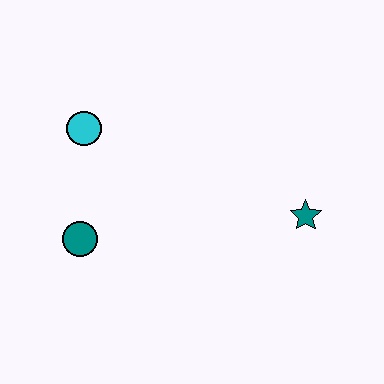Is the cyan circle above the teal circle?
Yes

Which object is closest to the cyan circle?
The teal circle is closest to the cyan circle.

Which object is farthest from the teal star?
The cyan circle is farthest from the teal star.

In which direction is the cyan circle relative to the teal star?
The cyan circle is to the left of the teal star.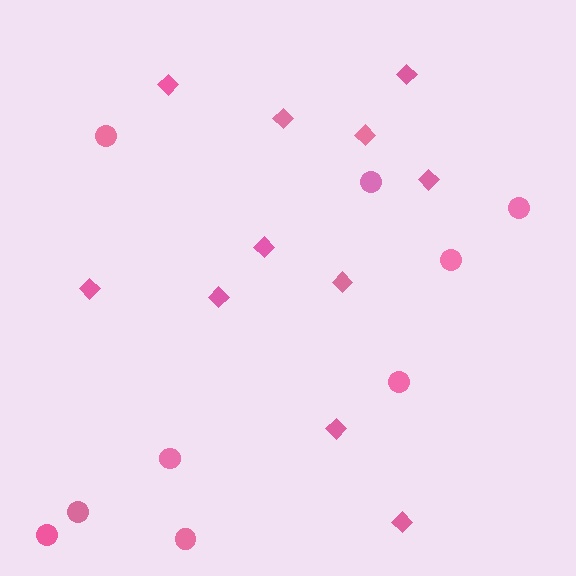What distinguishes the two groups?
There are 2 groups: one group of circles (9) and one group of diamonds (11).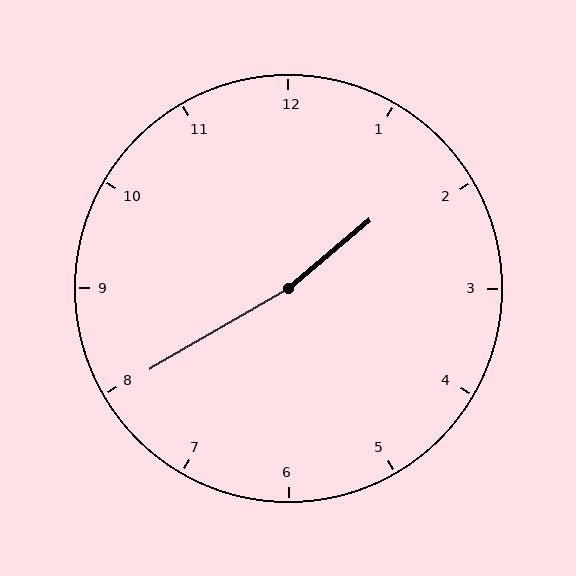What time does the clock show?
1:40.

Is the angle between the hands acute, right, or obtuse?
It is obtuse.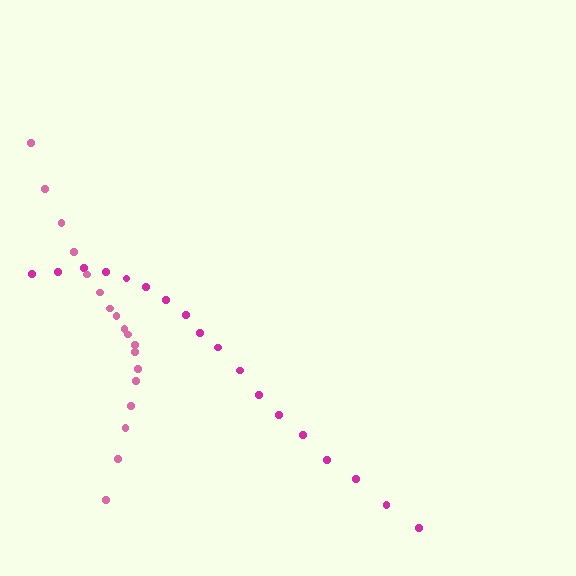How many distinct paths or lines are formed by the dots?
There are 2 distinct paths.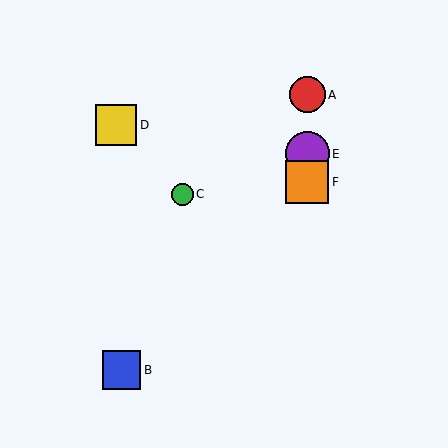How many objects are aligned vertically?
3 objects (A, E, F) are aligned vertically.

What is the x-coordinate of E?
Object E is at x≈307.